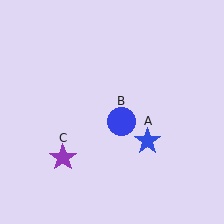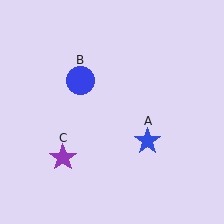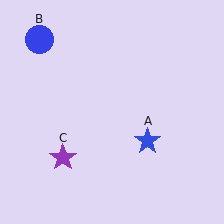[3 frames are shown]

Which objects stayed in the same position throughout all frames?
Blue star (object A) and purple star (object C) remained stationary.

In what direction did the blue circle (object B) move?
The blue circle (object B) moved up and to the left.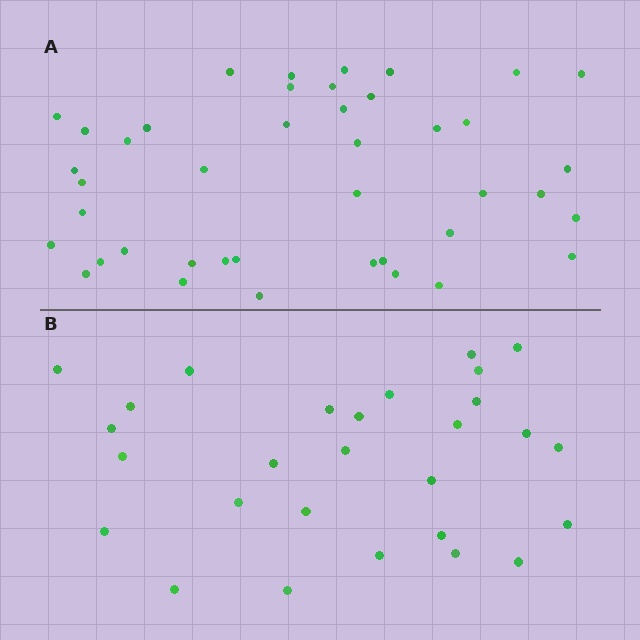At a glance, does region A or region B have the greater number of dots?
Region A (the top region) has more dots.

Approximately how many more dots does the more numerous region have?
Region A has approximately 15 more dots than region B.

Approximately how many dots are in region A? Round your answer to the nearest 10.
About 40 dots. (The exact count is 42, which rounds to 40.)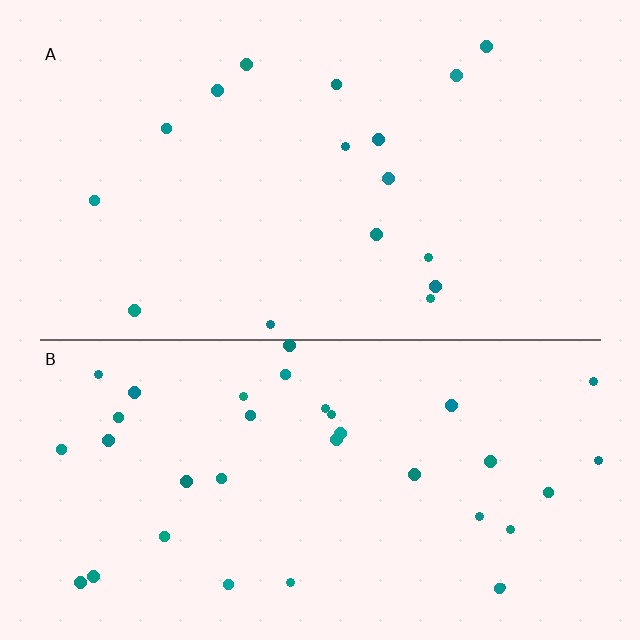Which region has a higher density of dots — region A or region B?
B (the bottom).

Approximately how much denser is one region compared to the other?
Approximately 2.2× — region B over region A.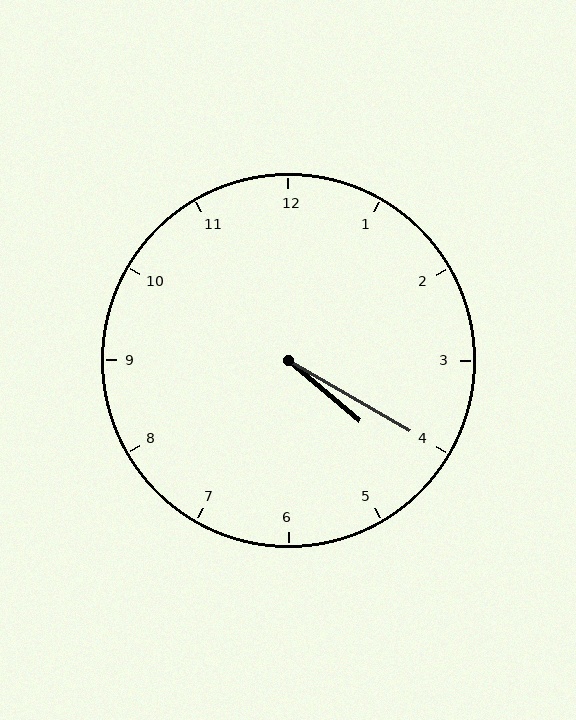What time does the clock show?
4:20.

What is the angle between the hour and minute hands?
Approximately 10 degrees.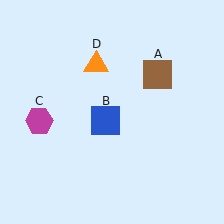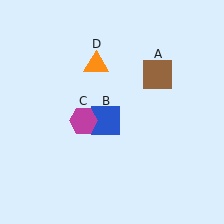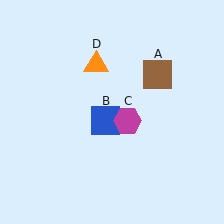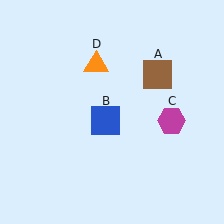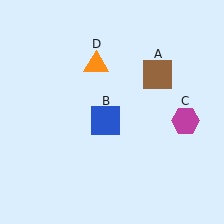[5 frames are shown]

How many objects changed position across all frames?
1 object changed position: magenta hexagon (object C).